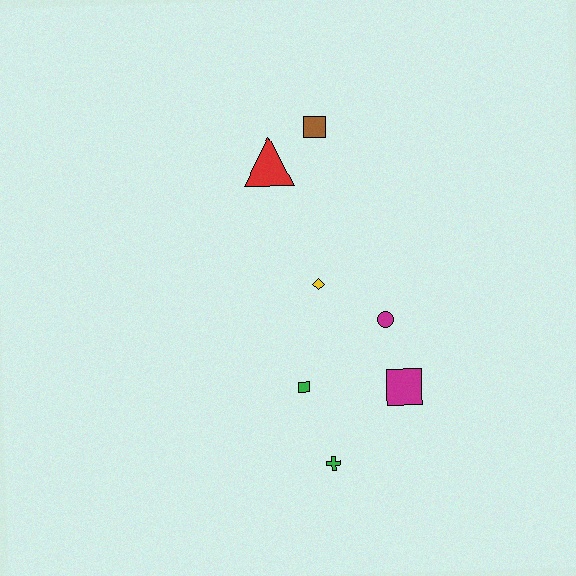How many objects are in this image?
There are 7 objects.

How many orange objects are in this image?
There are no orange objects.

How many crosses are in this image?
There is 1 cross.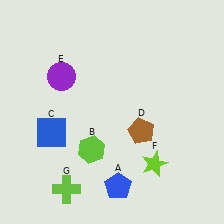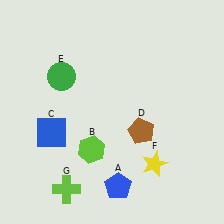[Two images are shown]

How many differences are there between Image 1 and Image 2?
There are 2 differences between the two images.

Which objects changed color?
E changed from purple to green. F changed from lime to yellow.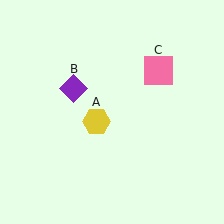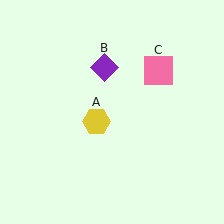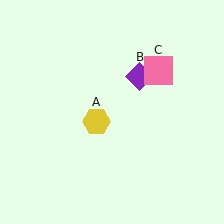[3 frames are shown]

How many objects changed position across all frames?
1 object changed position: purple diamond (object B).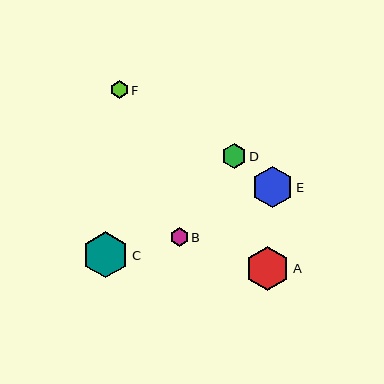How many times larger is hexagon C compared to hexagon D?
Hexagon C is approximately 1.9 times the size of hexagon D.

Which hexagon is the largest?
Hexagon C is the largest with a size of approximately 46 pixels.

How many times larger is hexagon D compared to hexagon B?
Hexagon D is approximately 1.4 times the size of hexagon B.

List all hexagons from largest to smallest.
From largest to smallest: C, A, E, D, B, F.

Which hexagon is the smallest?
Hexagon F is the smallest with a size of approximately 18 pixels.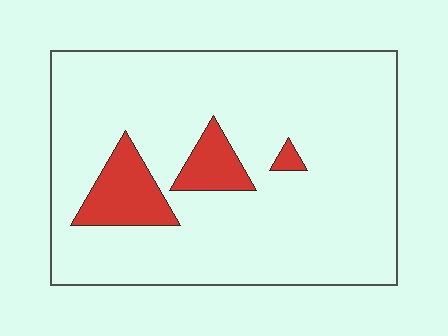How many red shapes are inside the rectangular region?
3.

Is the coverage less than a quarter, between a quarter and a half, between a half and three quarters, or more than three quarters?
Less than a quarter.